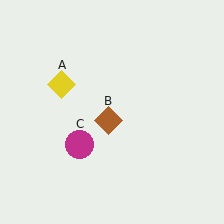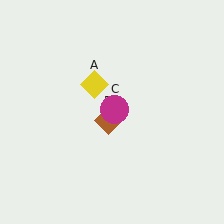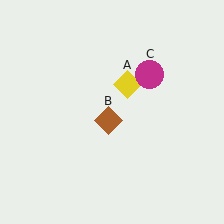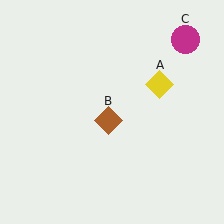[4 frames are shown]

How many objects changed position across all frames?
2 objects changed position: yellow diamond (object A), magenta circle (object C).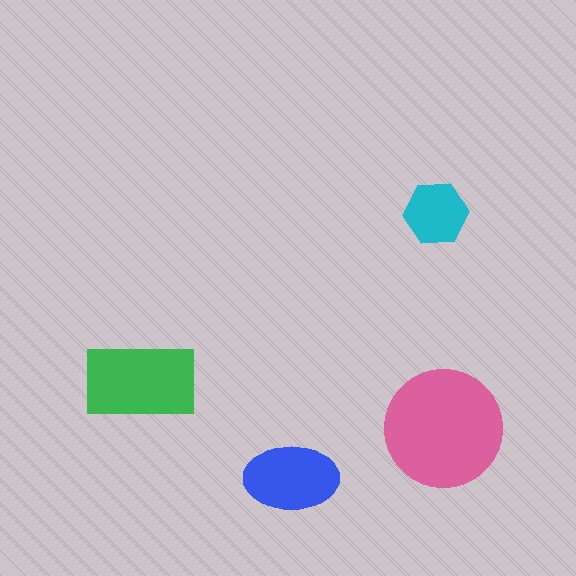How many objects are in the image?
There are 4 objects in the image.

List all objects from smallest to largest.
The cyan hexagon, the blue ellipse, the green rectangle, the pink circle.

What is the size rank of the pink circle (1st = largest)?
1st.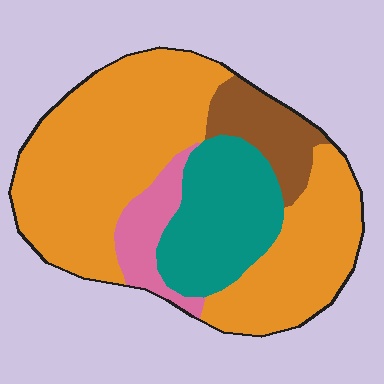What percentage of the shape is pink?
Pink covers roughly 10% of the shape.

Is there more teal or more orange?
Orange.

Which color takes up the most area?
Orange, at roughly 60%.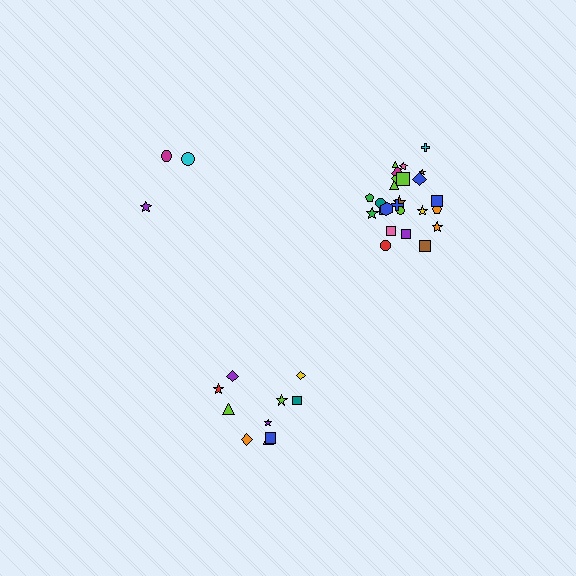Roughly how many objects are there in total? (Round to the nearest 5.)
Roughly 40 objects in total.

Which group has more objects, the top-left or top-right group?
The top-right group.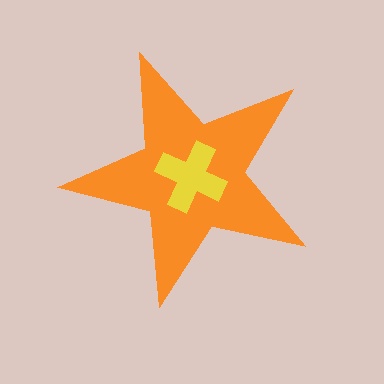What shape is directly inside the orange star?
The yellow cross.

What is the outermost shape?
The orange star.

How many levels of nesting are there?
2.